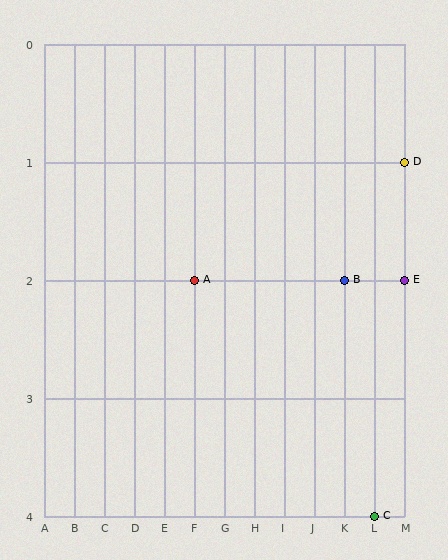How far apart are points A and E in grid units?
Points A and E are 7 columns apart.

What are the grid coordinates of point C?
Point C is at grid coordinates (L, 4).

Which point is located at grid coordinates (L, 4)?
Point C is at (L, 4).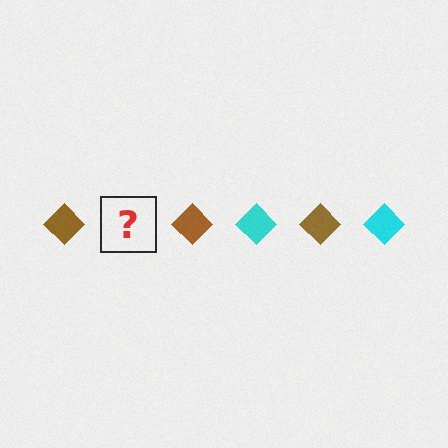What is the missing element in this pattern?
The missing element is a cyan diamond.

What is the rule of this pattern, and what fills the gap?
The rule is that the pattern cycles through brown, cyan diamonds. The gap should be filled with a cyan diamond.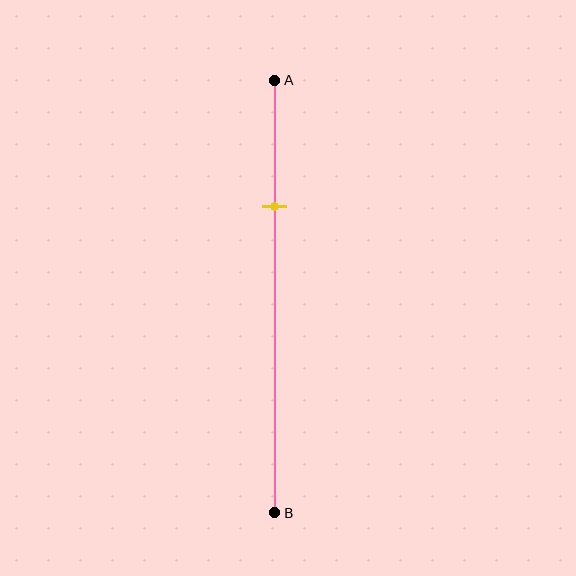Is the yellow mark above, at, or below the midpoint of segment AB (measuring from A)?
The yellow mark is above the midpoint of segment AB.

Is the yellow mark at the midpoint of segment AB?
No, the mark is at about 30% from A, not at the 50% midpoint.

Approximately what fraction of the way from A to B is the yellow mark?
The yellow mark is approximately 30% of the way from A to B.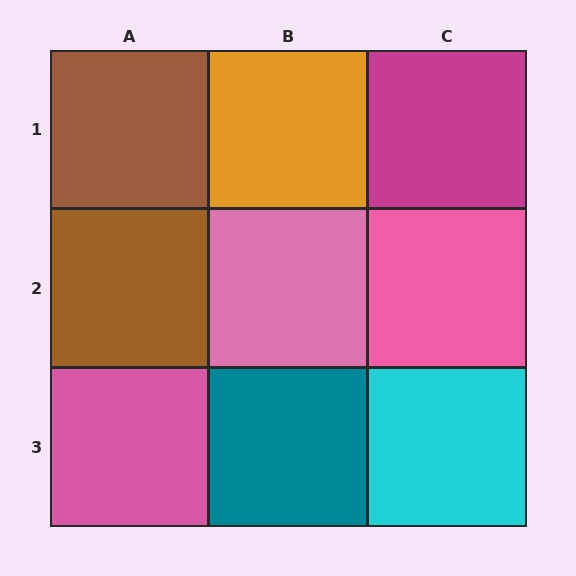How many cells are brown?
2 cells are brown.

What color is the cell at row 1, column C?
Magenta.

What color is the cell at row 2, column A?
Brown.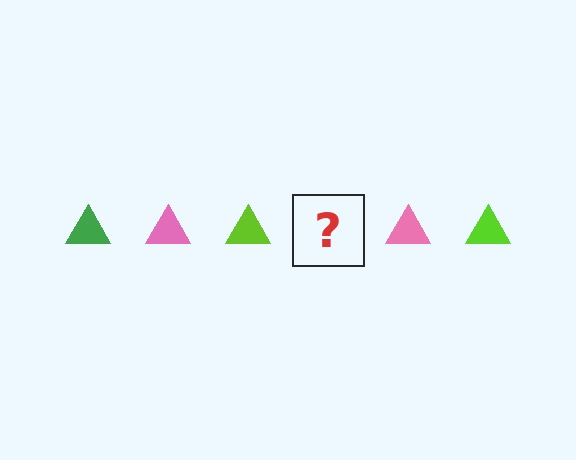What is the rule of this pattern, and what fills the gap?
The rule is that the pattern cycles through green, pink, lime triangles. The gap should be filled with a green triangle.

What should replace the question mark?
The question mark should be replaced with a green triangle.